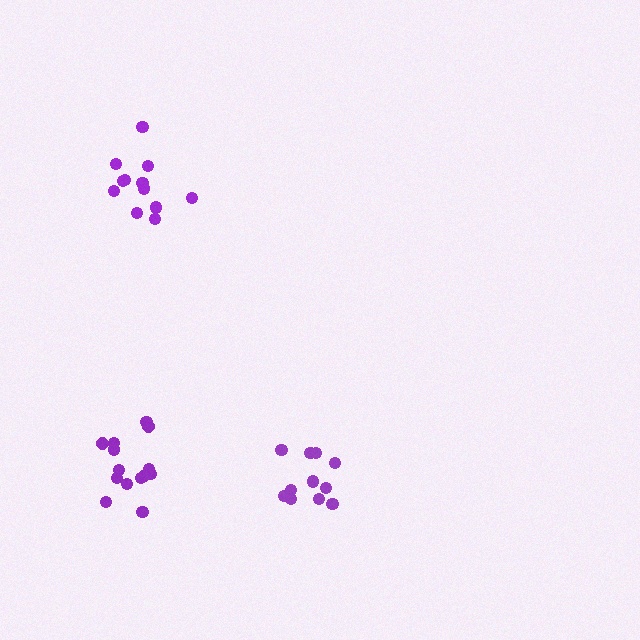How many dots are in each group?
Group 1: 11 dots, Group 2: 12 dots, Group 3: 15 dots (38 total).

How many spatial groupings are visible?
There are 3 spatial groupings.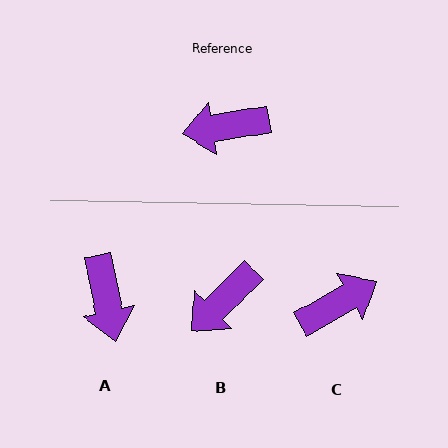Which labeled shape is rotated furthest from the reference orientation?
C, about 159 degrees away.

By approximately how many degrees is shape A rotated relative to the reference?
Approximately 92 degrees counter-clockwise.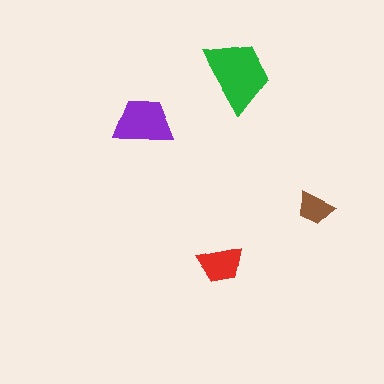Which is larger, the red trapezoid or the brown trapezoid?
The red one.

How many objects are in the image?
There are 4 objects in the image.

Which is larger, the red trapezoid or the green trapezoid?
The green one.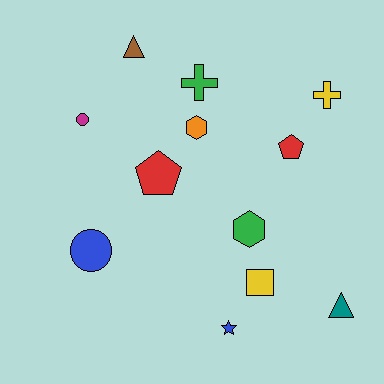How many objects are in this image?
There are 12 objects.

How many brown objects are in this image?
There is 1 brown object.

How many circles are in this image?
There are 2 circles.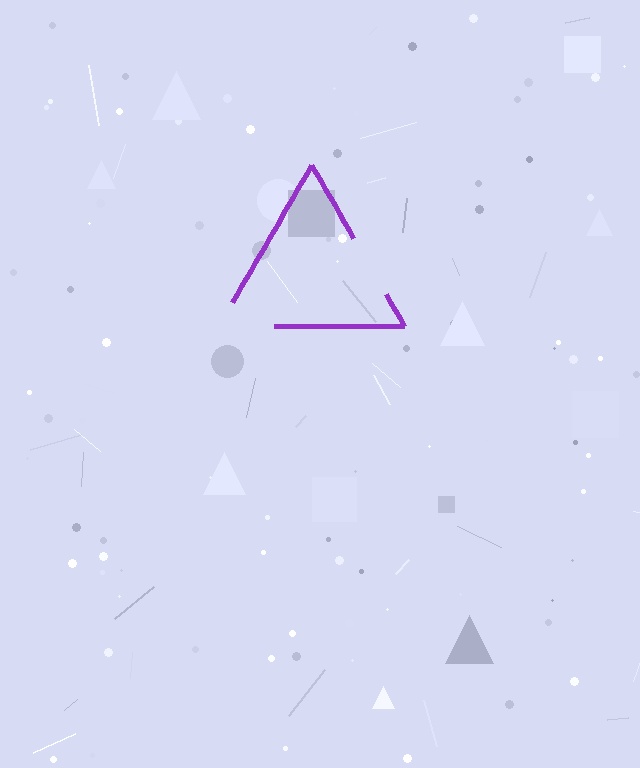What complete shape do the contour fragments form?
The contour fragments form a triangle.